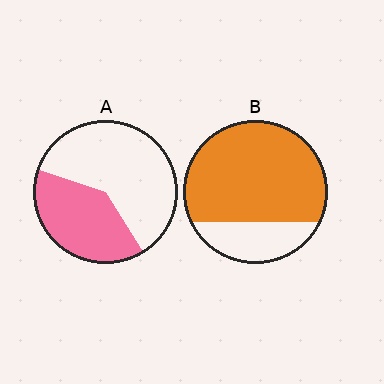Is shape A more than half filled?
No.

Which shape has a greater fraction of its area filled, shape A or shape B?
Shape B.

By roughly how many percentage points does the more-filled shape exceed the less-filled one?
By roughly 35 percentage points (B over A).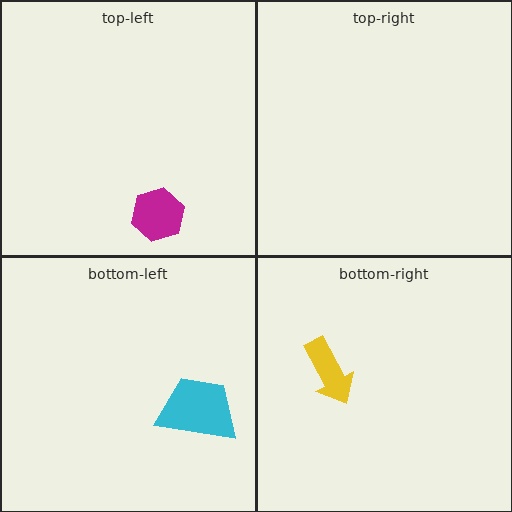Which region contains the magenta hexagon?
The top-left region.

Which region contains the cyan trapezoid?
The bottom-left region.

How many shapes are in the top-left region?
1.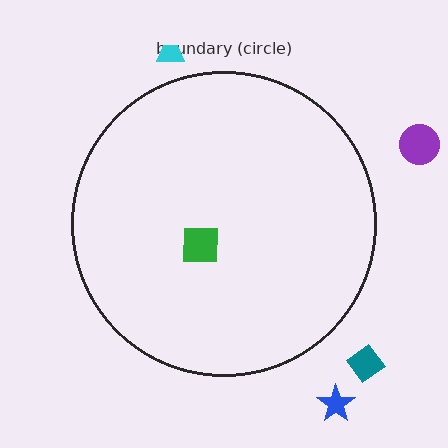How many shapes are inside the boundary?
1 inside, 4 outside.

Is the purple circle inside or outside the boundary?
Outside.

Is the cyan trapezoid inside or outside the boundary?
Outside.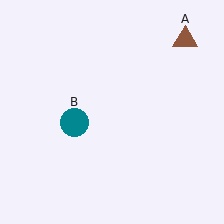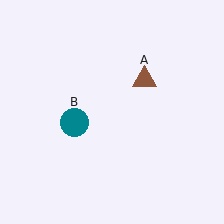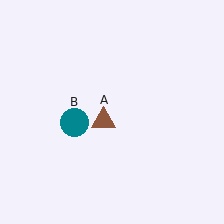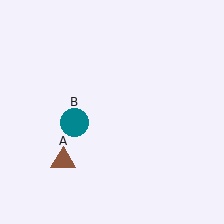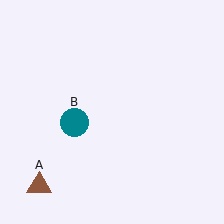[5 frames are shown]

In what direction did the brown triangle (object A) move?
The brown triangle (object A) moved down and to the left.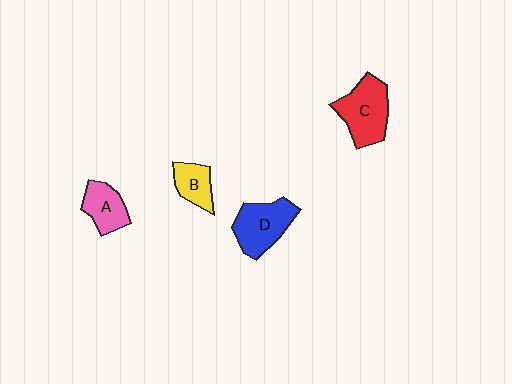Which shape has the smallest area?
Shape B (yellow).